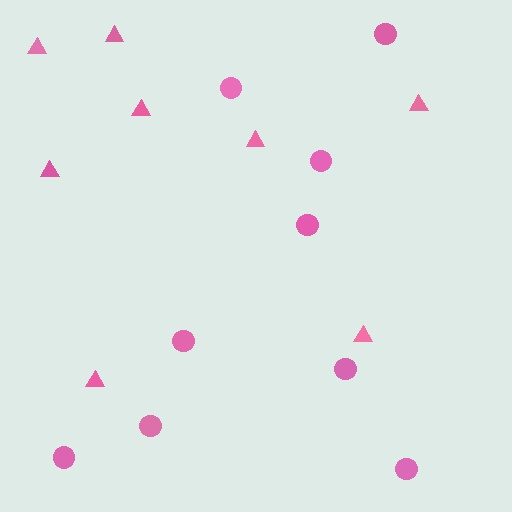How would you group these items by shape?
There are 2 groups: one group of circles (9) and one group of triangles (8).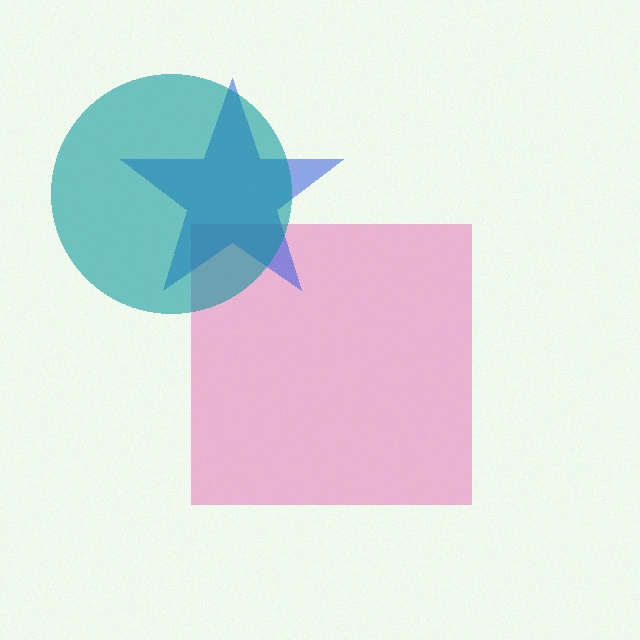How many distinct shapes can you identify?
There are 3 distinct shapes: a pink square, a blue star, a teal circle.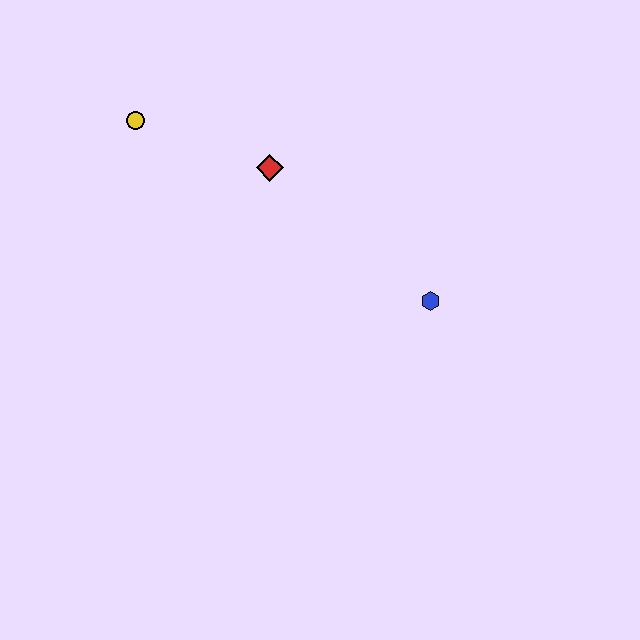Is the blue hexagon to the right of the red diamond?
Yes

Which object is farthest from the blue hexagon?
The yellow circle is farthest from the blue hexagon.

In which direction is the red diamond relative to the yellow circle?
The red diamond is to the right of the yellow circle.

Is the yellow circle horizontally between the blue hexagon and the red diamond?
No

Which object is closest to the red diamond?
The yellow circle is closest to the red diamond.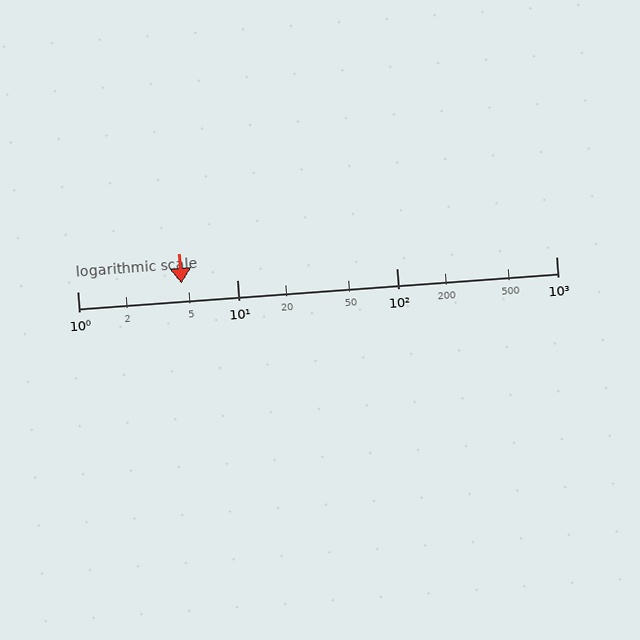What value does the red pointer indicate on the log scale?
The pointer indicates approximately 4.5.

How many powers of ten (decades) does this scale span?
The scale spans 3 decades, from 1 to 1000.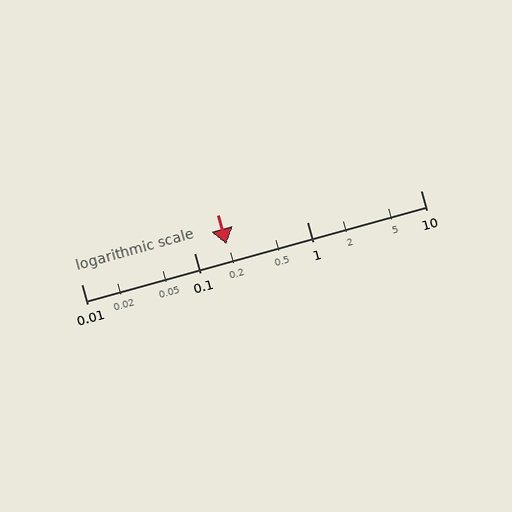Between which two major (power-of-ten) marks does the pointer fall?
The pointer is between 0.1 and 1.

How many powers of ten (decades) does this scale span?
The scale spans 3 decades, from 0.01 to 10.